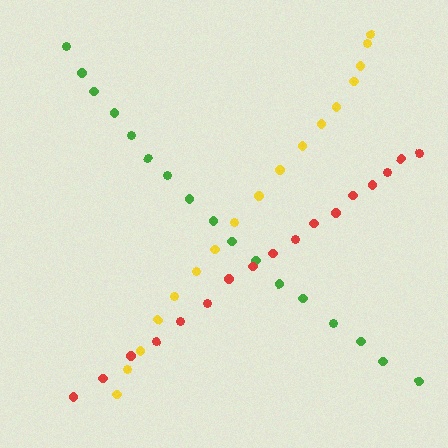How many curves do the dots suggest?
There are 3 distinct paths.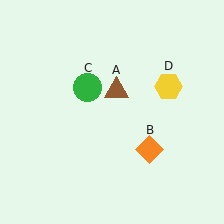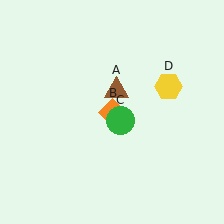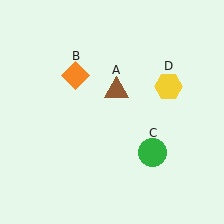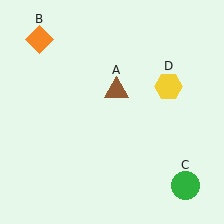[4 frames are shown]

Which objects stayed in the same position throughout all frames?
Brown triangle (object A) and yellow hexagon (object D) remained stationary.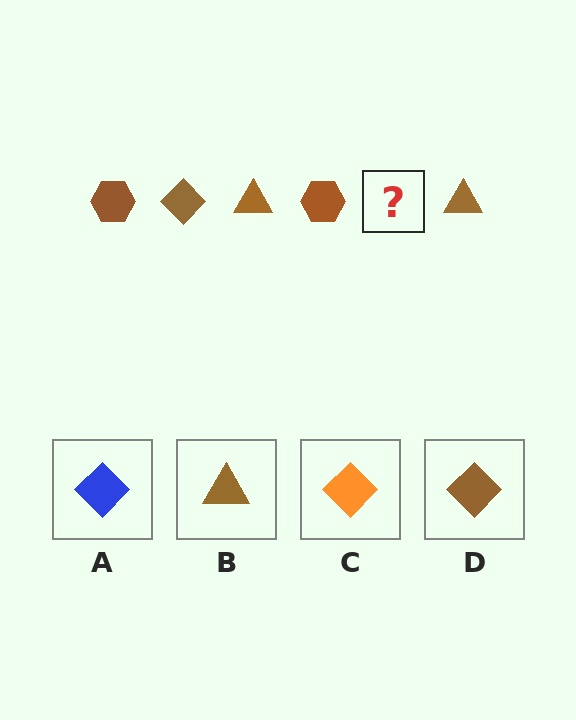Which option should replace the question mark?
Option D.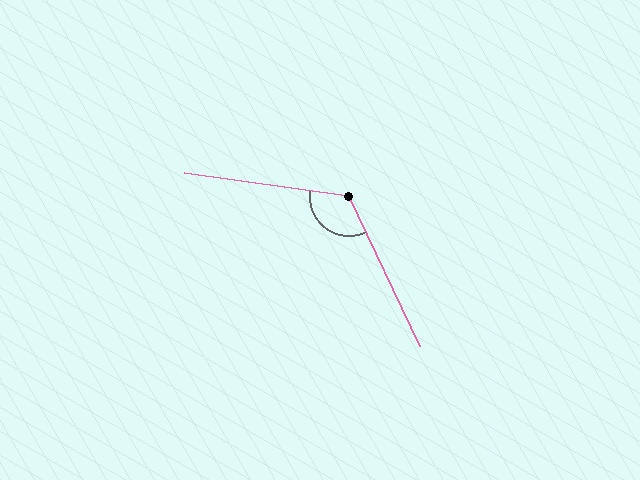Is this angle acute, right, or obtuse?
It is obtuse.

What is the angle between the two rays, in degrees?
Approximately 123 degrees.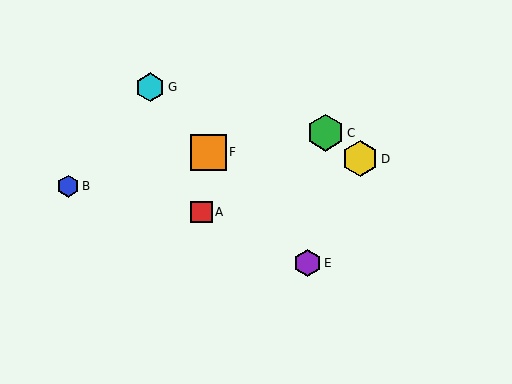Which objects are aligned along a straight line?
Objects E, F, G are aligned along a straight line.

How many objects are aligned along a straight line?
3 objects (E, F, G) are aligned along a straight line.